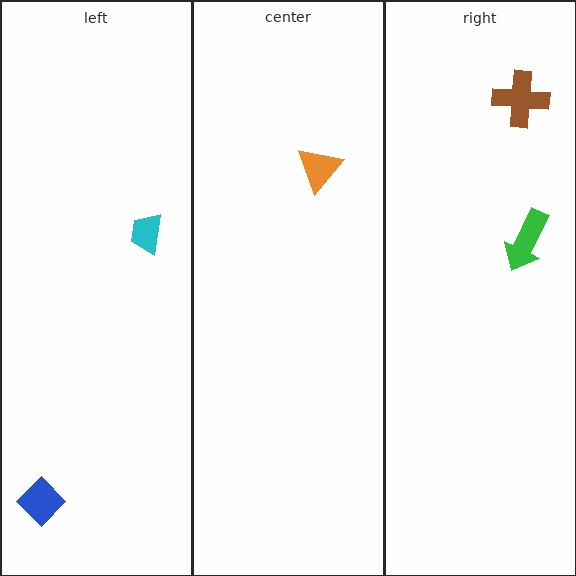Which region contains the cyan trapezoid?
The left region.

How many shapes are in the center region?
1.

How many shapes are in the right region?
2.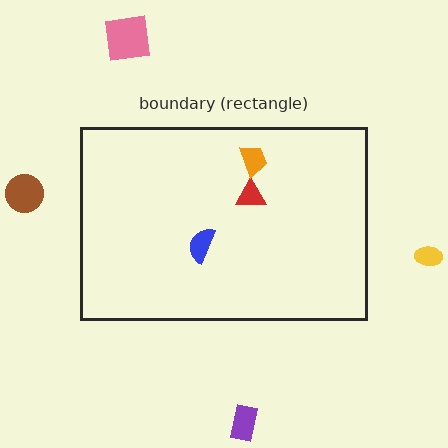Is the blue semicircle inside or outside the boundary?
Inside.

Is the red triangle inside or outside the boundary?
Inside.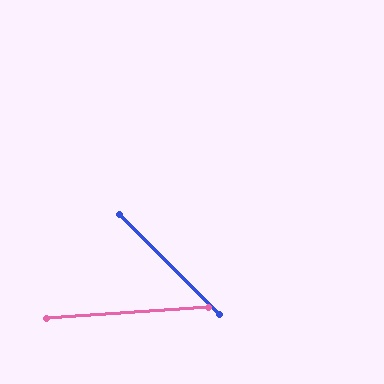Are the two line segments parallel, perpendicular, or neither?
Neither parallel nor perpendicular — they differ by about 49°.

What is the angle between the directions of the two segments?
Approximately 49 degrees.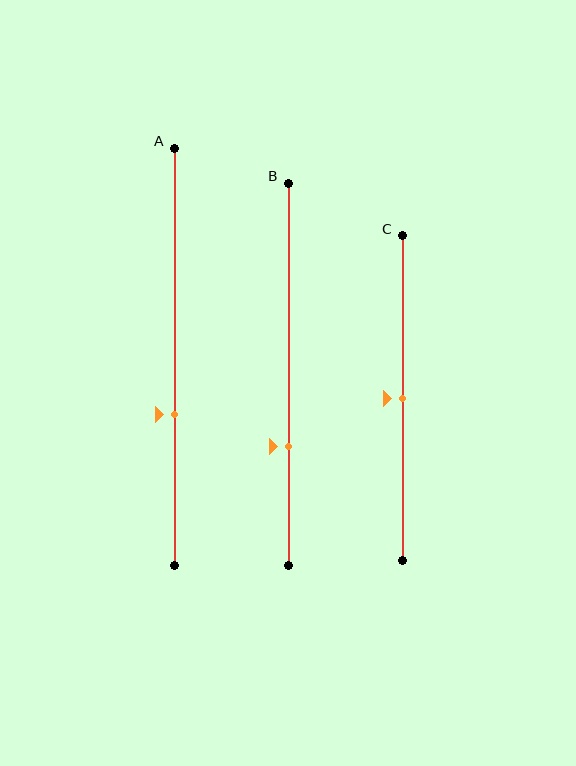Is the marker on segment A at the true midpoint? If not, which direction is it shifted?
No, the marker on segment A is shifted downward by about 14% of the segment length.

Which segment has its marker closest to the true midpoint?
Segment C has its marker closest to the true midpoint.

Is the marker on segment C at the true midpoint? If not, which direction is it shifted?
Yes, the marker on segment C is at the true midpoint.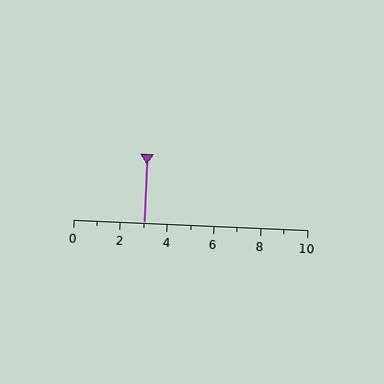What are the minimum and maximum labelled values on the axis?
The axis runs from 0 to 10.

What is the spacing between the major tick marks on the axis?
The major ticks are spaced 2 apart.